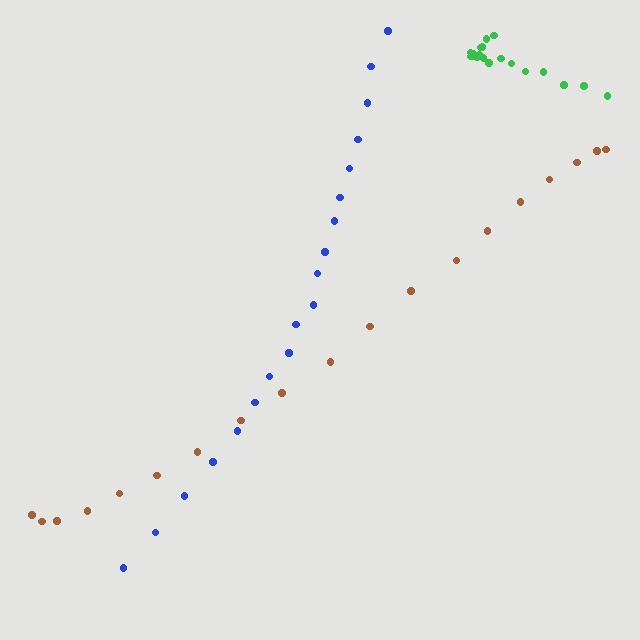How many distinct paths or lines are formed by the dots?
There are 3 distinct paths.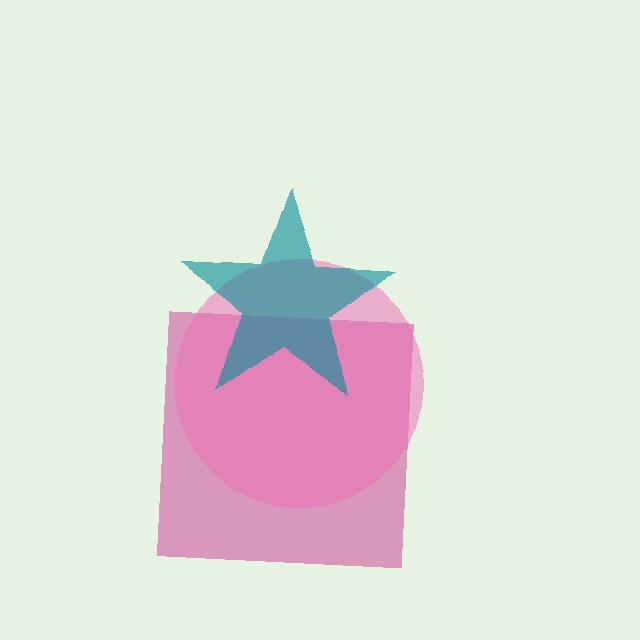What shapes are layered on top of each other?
The layered shapes are: a magenta square, a pink circle, a teal star.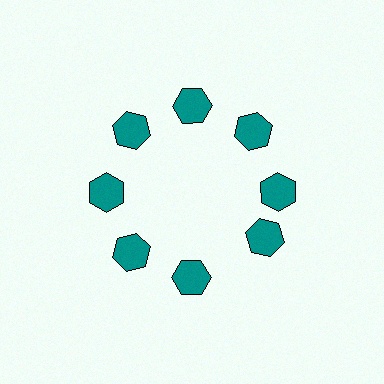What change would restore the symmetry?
The symmetry would be restored by rotating it back into even spacing with its neighbors so that all 8 hexagons sit at equal angles and equal distance from the center.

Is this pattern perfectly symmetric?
No. The 8 teal hexagons are arranged in a ring, but one element near the 4 o'clock position is rotated out of alignment along the ring, breaking the 8-fold rotational symmetry.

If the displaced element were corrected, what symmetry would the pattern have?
It would have 8-fold rotational symmetry — the pattern would map onto itself every 45 degrees.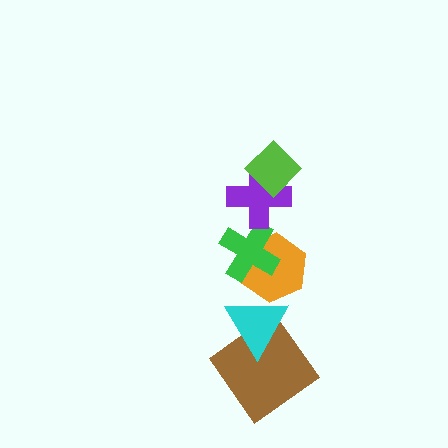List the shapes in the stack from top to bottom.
From top to bottom: the lime diamond, the purple cross, the green cross, the orange hexagon, the cyan triangle, the brown diamond.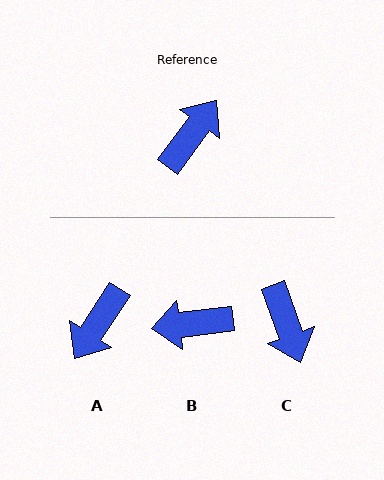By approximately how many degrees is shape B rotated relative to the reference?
Approximately 133 degrees counter-clockwise.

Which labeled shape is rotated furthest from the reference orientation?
A, about 177 degrees away.